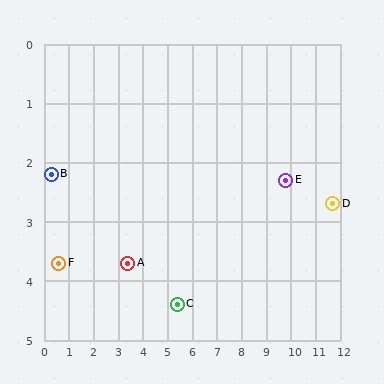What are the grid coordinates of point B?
Point B is at approximately (0.3, 2.2).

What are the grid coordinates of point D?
Point D is at approximately (11.7, 2.7).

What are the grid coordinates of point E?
Point E is at approximately (9.8, 2.3).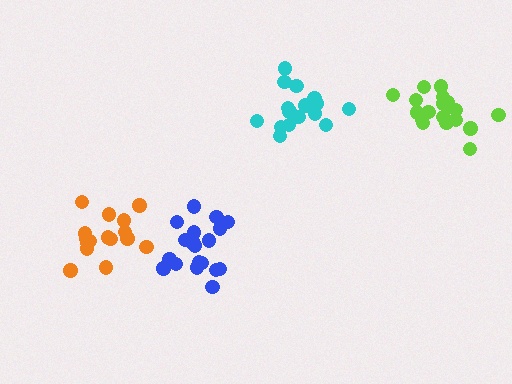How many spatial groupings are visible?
There are 4 spatial groupings.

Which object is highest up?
The cyan cluster is topmost.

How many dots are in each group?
Group 1: 16 dots, Group 2: 19 dots, Group 3: 19 dots, Group 4: 17 dots (71 total).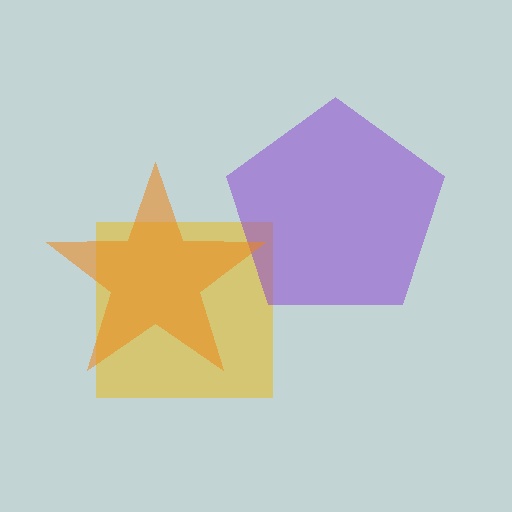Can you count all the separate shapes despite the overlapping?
Yes, there are 3 separate shapes.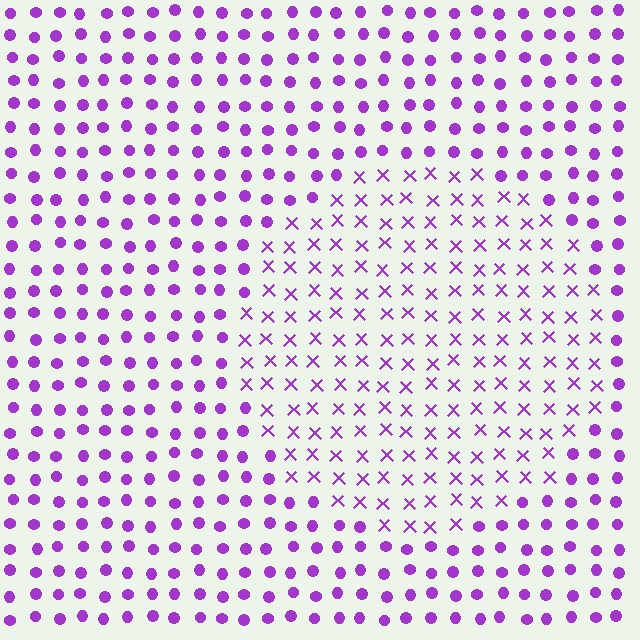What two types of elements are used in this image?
The image uses X marks inside the circle region and circles outside it.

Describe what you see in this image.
The image is filled with small purple elements arranged in a uniform grid. A circle-shaped region contains X marks, while the surrounding area contains circles. The boundary is defined purely by the change in element shape.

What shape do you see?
I see a circle.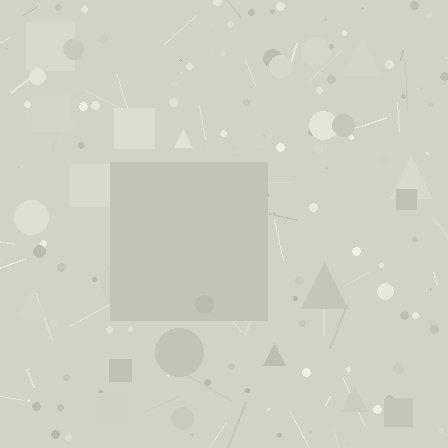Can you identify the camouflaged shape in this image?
The camouflaged shape is a square.